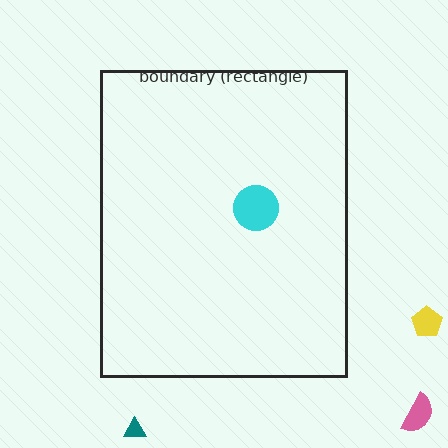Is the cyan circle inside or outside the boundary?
Inside.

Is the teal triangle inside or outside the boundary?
Outside.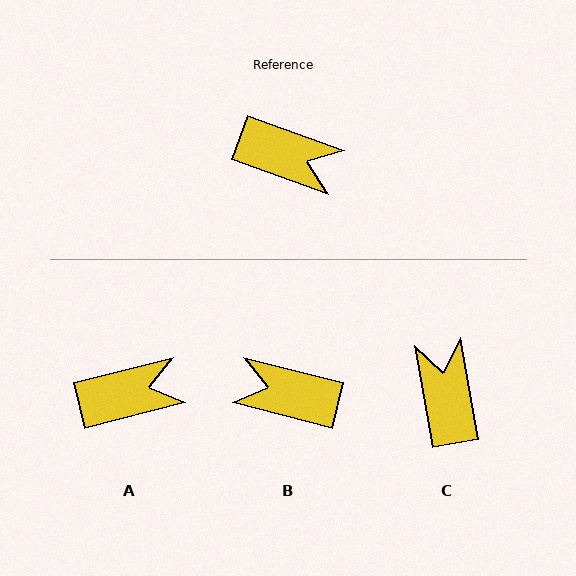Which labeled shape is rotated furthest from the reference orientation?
B, about 174 degrees away.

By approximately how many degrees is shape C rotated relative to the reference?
Approximately 119 degrees counter-clockwise.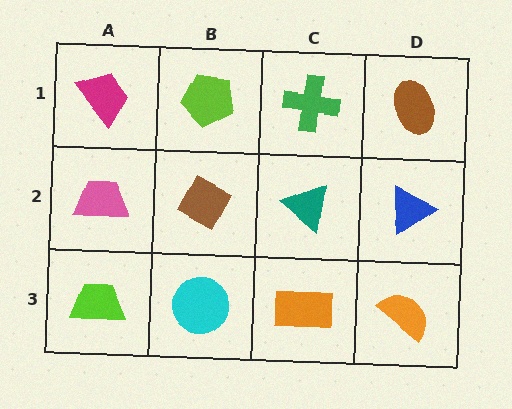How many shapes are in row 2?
4 shapes.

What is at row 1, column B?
A lime pentagon.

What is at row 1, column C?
A green cross.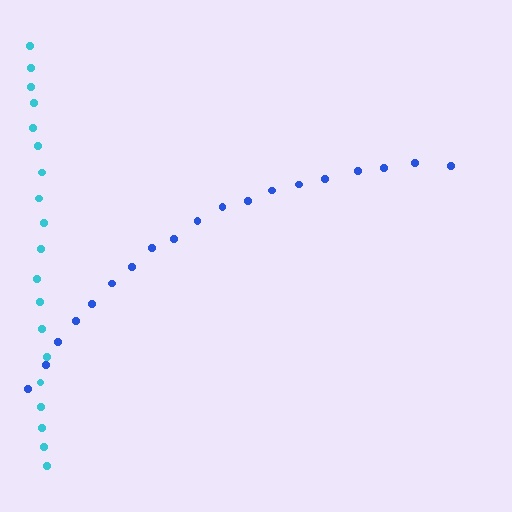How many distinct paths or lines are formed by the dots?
There are 2 distinct paths.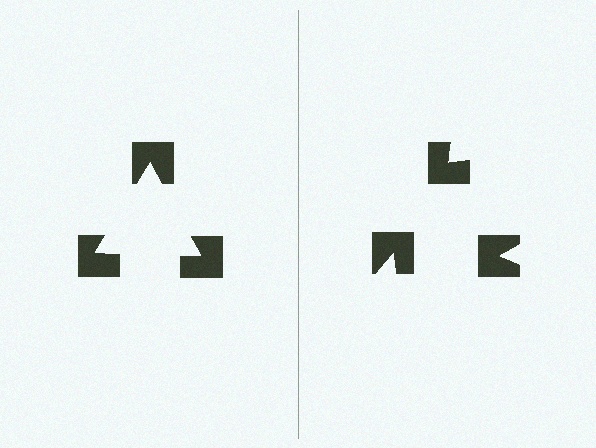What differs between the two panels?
The notched squares are positioned identically on both sides; only the wedge orientations differ. On the left they align to a triangle; on the right they are misaligned.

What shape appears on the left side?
An illusory triangle.